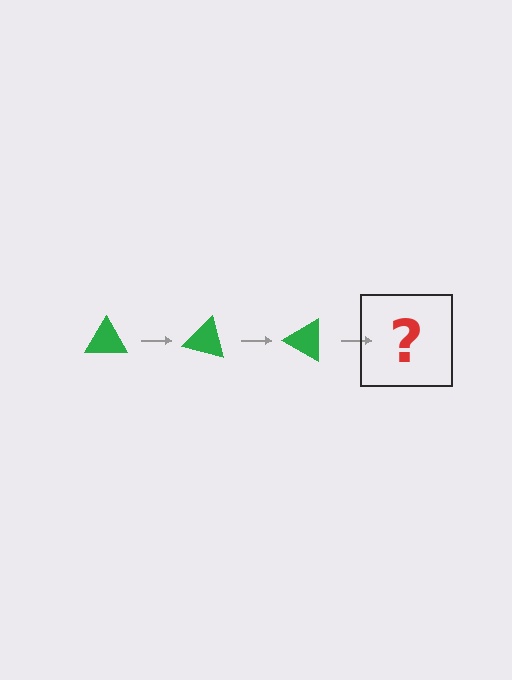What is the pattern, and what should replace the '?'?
The pattern is that the triangle rotates 15 degrees each step. The '?' should be a green triangle rotated 45 degrees.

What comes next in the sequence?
The next element should be a green triangle rotated 45 degrees.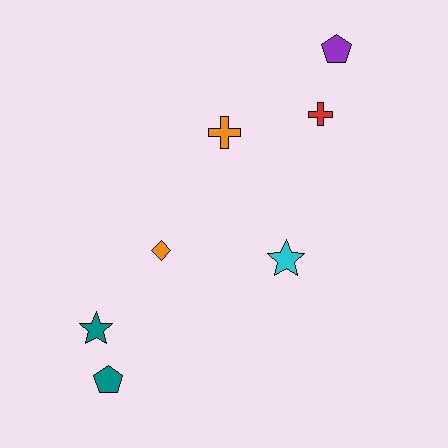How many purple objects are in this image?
There is 1 purple object.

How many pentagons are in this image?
There are 2 pentagons.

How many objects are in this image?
There are 7 objects.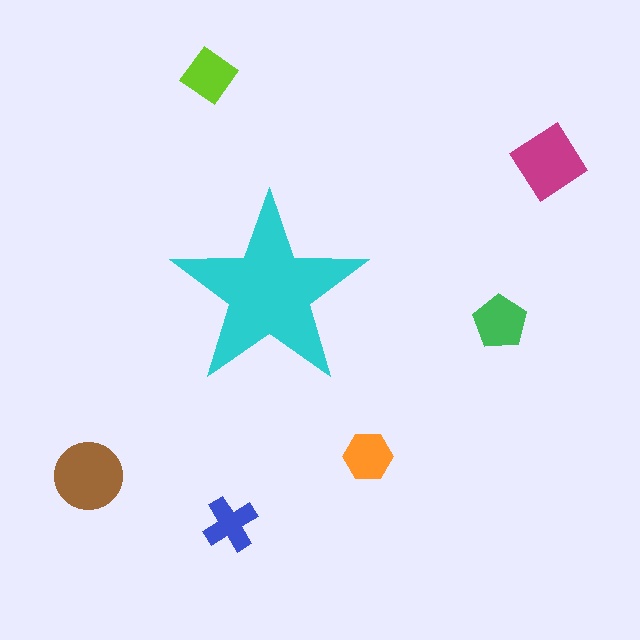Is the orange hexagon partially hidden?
No, the orange hexagon is fully visible.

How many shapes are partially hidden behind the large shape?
0 shapes are partially hidden.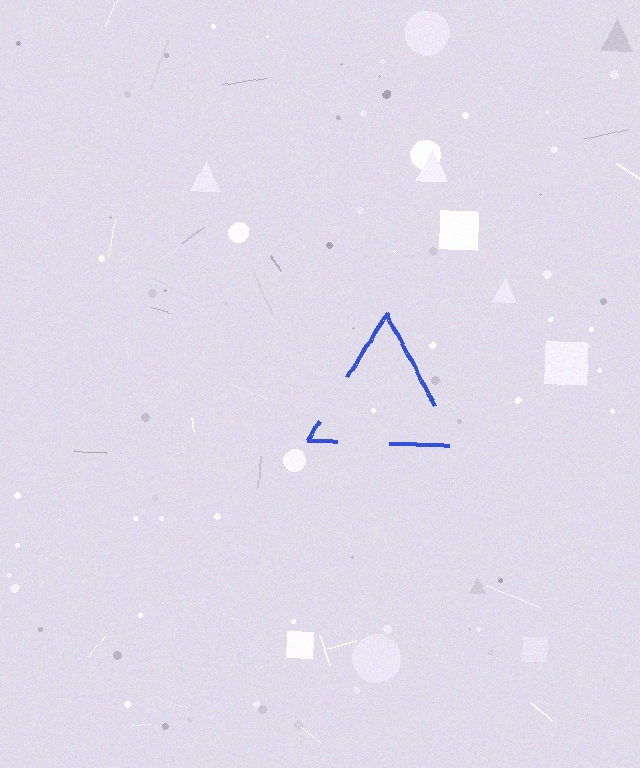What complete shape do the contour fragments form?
The contour fragments form a triangle.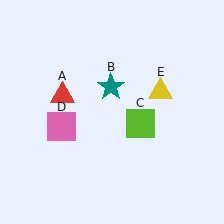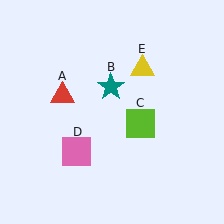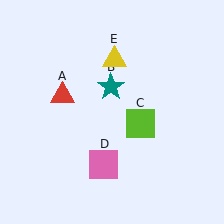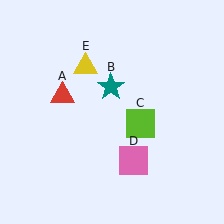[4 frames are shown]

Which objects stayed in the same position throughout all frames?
Red triangle (object A) and teal star (object B) and lime square (object C) remained stationary.